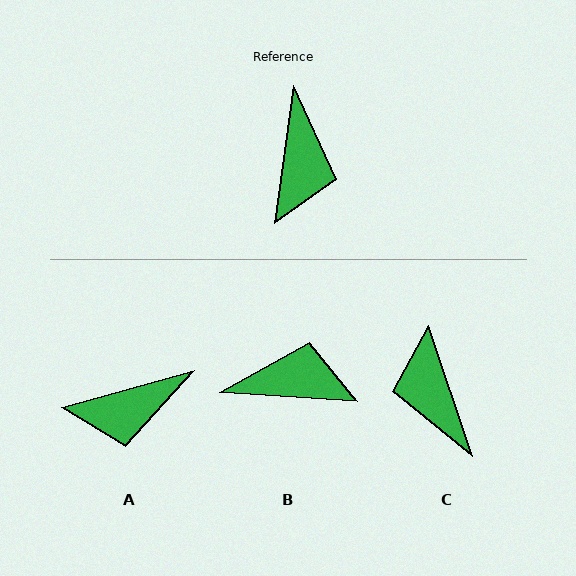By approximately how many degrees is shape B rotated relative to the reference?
Approximately 94 degrees counter-clockwise.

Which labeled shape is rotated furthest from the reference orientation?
C, about 154 degrees away.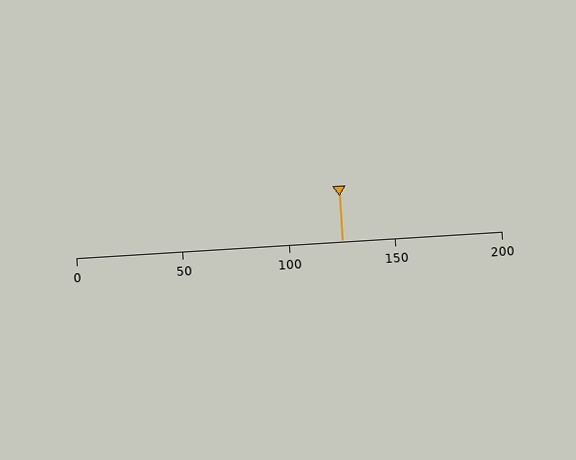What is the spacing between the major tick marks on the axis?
The major ticks are spaced 50 apart.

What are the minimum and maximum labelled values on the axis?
The axis runs from 0 to 200.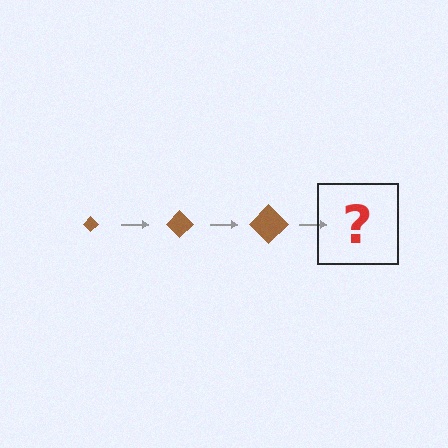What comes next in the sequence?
The next element should be a brown diamond, larger than the previous one.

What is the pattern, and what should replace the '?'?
The pattern is that the diamond gets progressively larger each step. The '?' should be a brown diamond, larger than the previous one.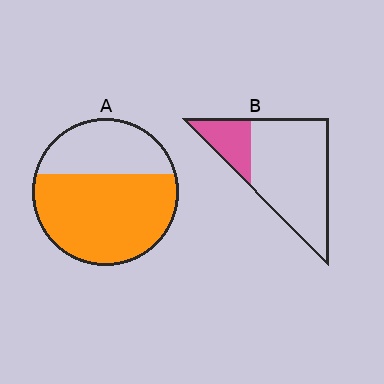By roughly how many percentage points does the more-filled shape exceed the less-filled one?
By roughly 45 percentage points (A over B).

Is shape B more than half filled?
No.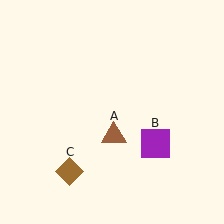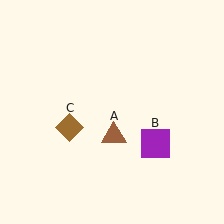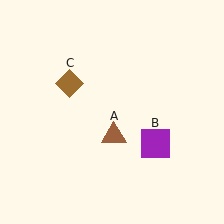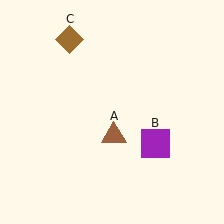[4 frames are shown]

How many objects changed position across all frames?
1 object changed position: brown diamond (object C).